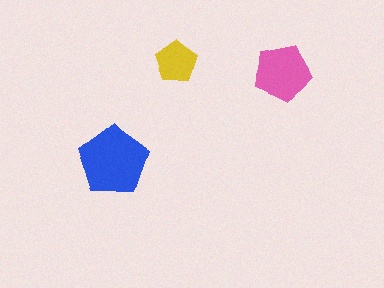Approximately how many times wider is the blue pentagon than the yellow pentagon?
About 1.5 times wider.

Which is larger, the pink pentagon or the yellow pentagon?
The pink one.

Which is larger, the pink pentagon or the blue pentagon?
The blue one.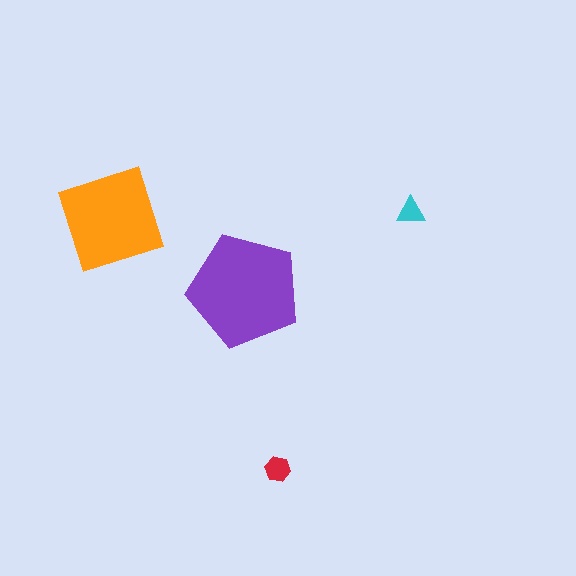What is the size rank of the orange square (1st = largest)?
2nd.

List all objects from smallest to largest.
The cyan triangle, the red hexagon, the orange square, the purple pentagon.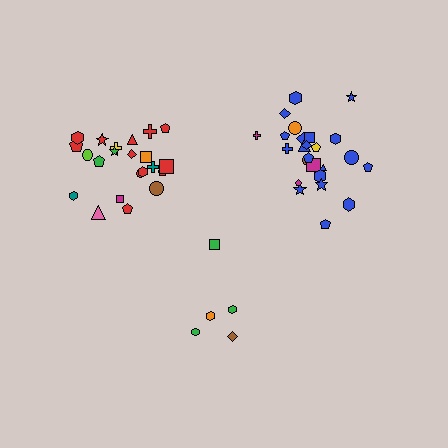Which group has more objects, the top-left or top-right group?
The top-right group.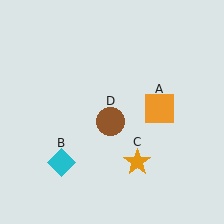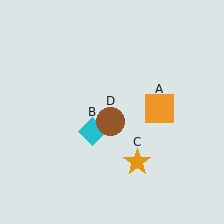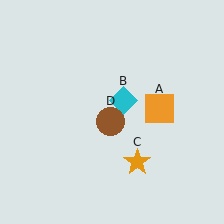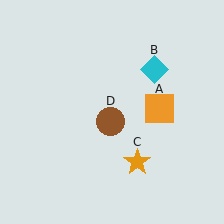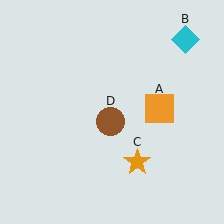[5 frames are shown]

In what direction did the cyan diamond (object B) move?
The cyan diamond (object B) moved up and to the right.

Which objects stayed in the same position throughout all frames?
Orange square (object A) and orange star (object C) and brown circle (object D) remained stationary.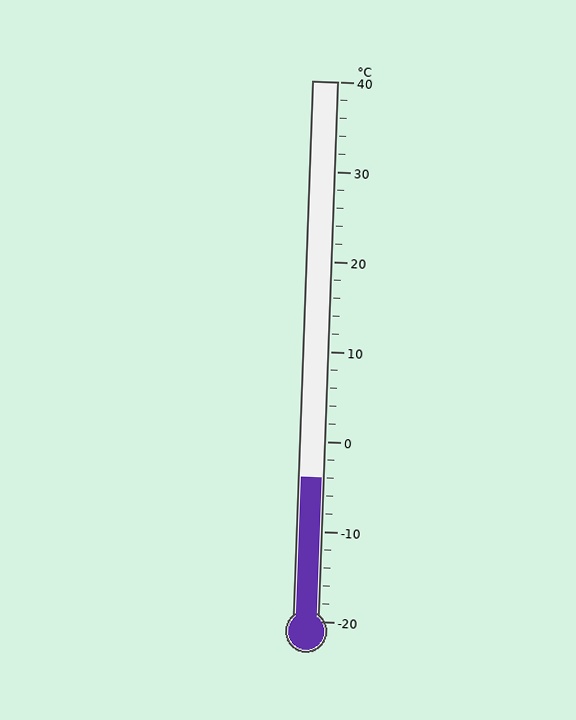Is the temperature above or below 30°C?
The temperature is below 30°C.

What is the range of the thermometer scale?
The thermometer scale ranges from -20°C to 40°C.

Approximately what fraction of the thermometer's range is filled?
The thermometer is filled to approximately 25% of its range.